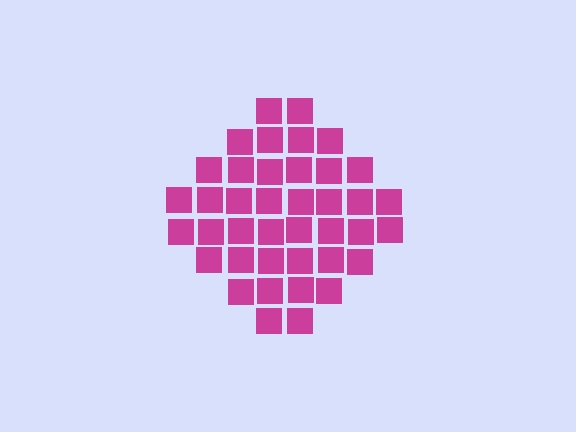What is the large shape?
The large shape is a diamond.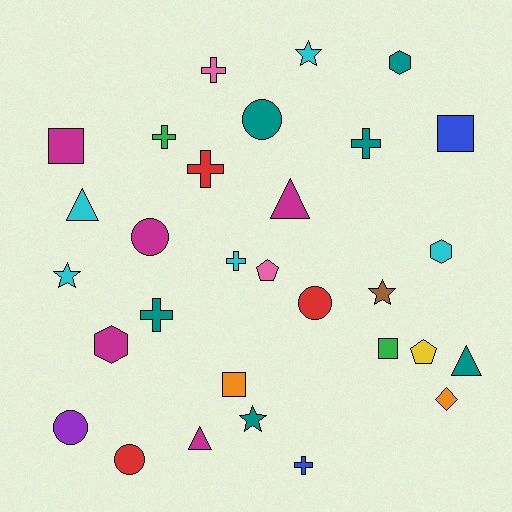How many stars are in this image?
There are 4 stars.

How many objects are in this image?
There are 30 objects.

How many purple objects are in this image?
There is 1 purple object.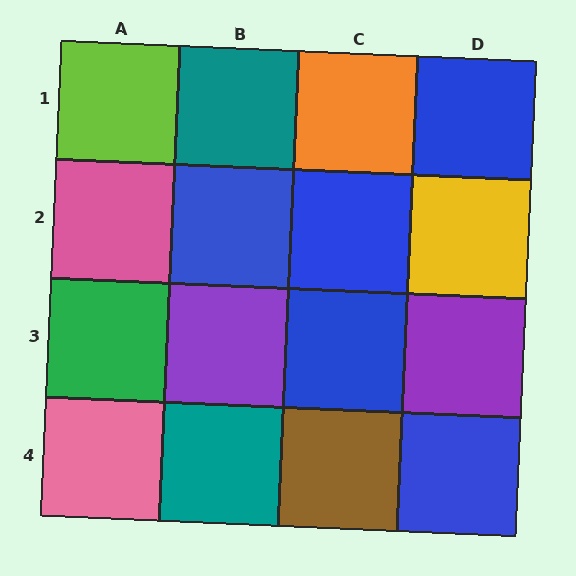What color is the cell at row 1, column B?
Teal.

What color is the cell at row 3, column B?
Purple.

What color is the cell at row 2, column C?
Blue.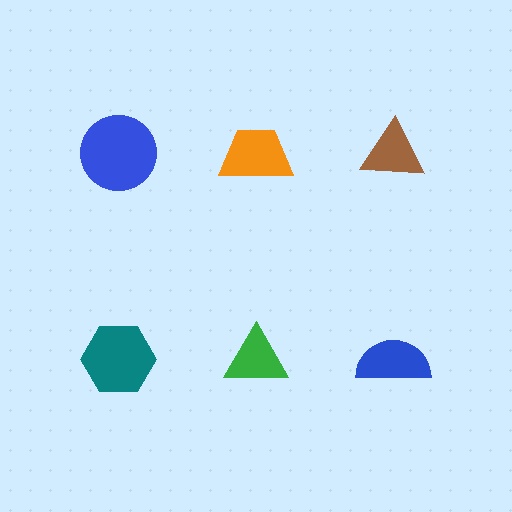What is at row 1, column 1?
A blue circle.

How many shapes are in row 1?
3 shapes.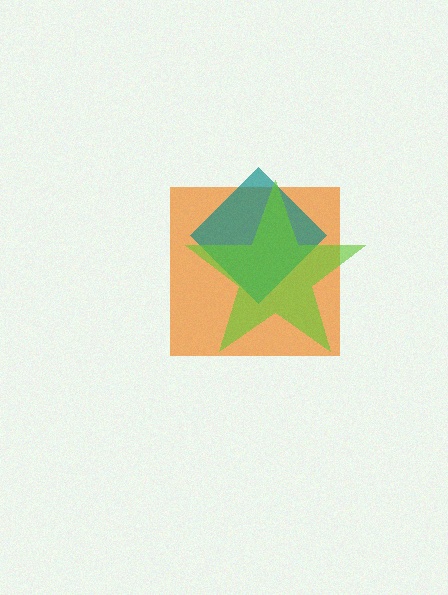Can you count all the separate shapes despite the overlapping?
Yes, there are 3 separate shapes.